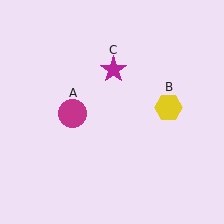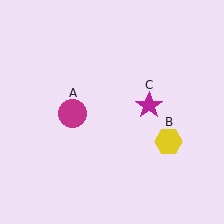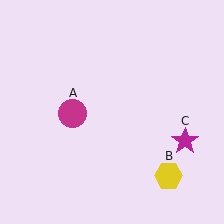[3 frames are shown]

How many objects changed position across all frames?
2 objects changed position: yellow hexagon (object B), magenta star (object C).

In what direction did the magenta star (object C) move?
The magenta star (object C) moved down and to the right.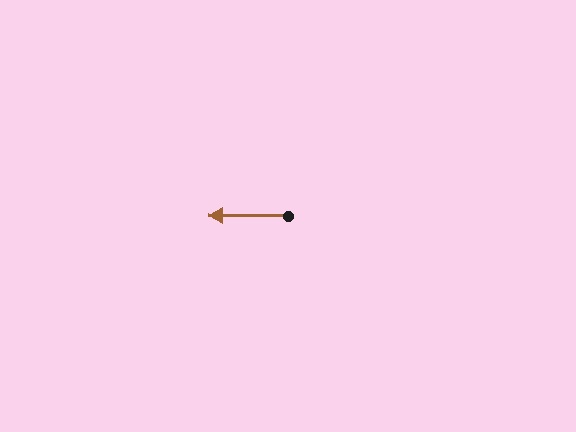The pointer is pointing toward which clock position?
Roughly 9 o'clock.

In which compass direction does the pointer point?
West.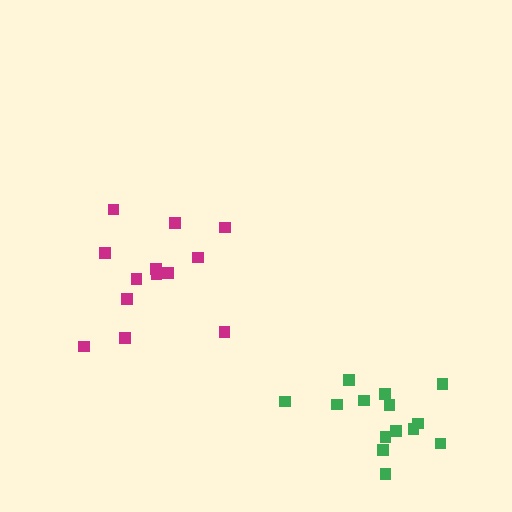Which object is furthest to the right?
The green cluster is rightmost.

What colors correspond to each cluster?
The clusters are colored: magenta, green.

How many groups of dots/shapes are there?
There are 2 groups.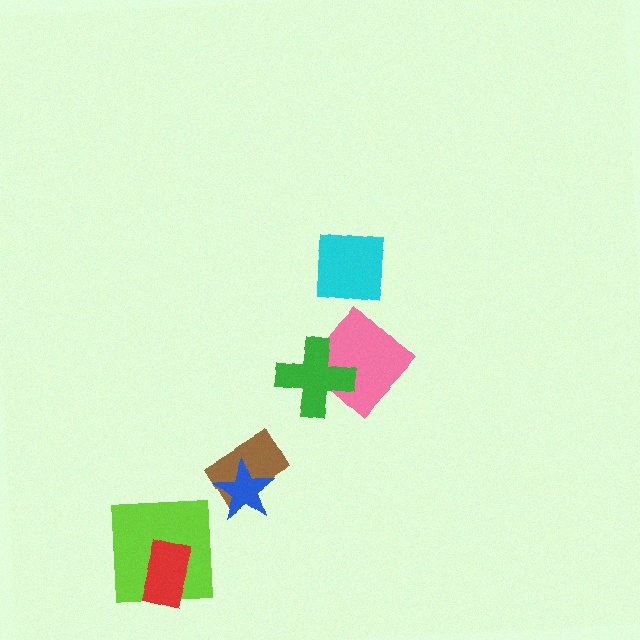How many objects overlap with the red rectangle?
1 object overlaps with the red rectangle.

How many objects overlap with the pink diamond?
1 object overlaps with the pink diamond.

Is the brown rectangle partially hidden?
Yes, it is partially covered by another shape.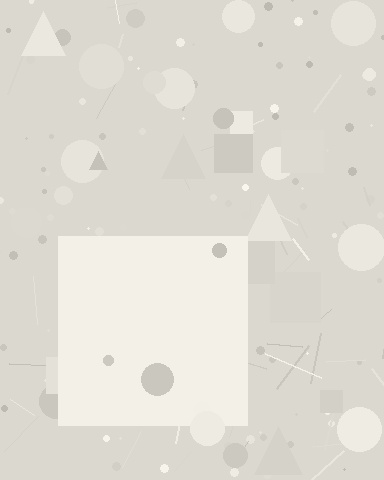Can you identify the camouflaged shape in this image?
The camouflaged shape is a square.